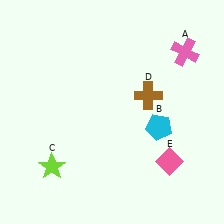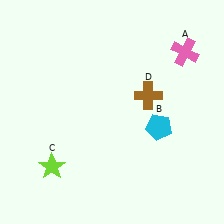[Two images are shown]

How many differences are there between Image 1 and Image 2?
There is 1 difference between the two images.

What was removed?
The pink diamond (E) was removed in Image 2.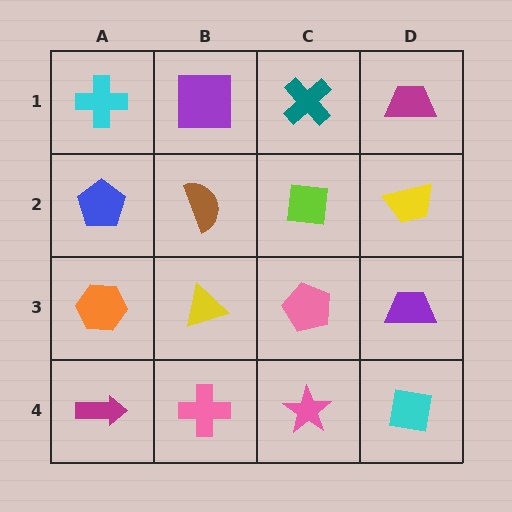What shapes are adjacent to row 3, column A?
A blue pentagon (row 2, column A), a magenta arrow (row 4, column A), a yellow triangle (row 3, column B).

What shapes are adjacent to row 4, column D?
A purple trapezoid (row 3, column D), a pink star (row 4, column C).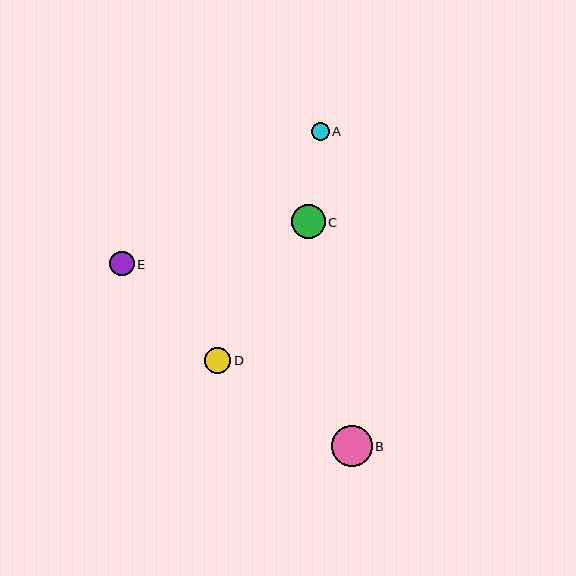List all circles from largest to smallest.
From largest to smallest: B, C, D, E, A.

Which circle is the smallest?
Circle A is the smallest with a size of approximately 18 pixels.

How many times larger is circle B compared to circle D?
Circle B is approximately 1.6 times the size of circle D.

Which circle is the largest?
Circle B is the largest with a size of approximately 41 pixels.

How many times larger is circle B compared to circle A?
Circle B is approximately 2.3 times the size of circle A.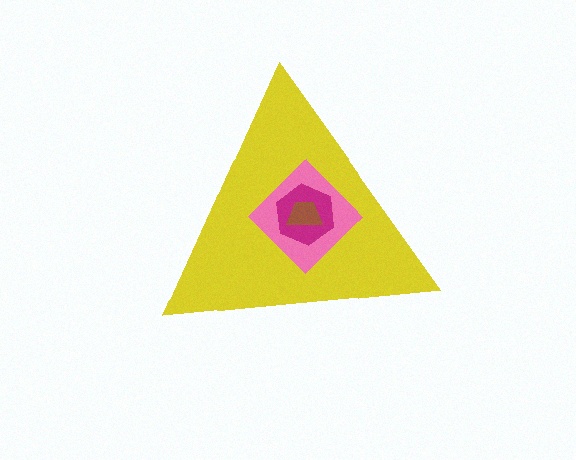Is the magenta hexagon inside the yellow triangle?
Yes.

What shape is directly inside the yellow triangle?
The pink diamond.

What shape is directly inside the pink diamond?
The magenta hexagon.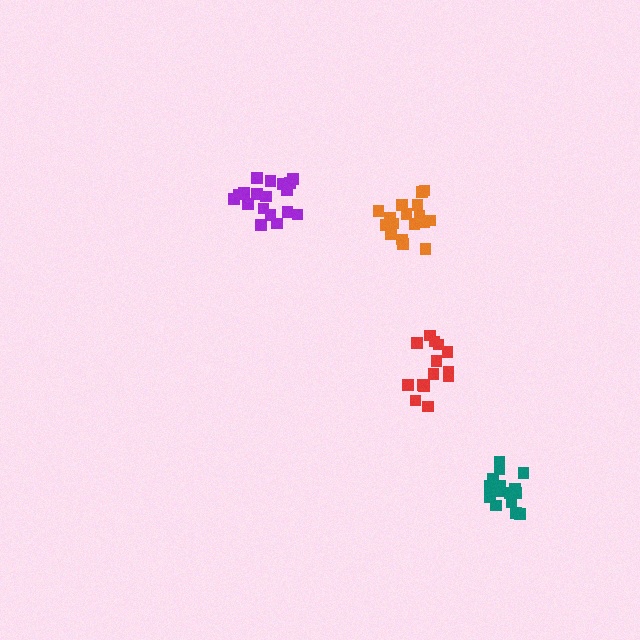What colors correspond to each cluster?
The clusters are colored: red, orange, teal, purple.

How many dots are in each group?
Group 1: 14 dots, Group 2: 17 dots, Group 3: 15 dots, Group 4: 18 dots (64 total).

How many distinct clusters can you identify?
There are 4 distinct clusters.